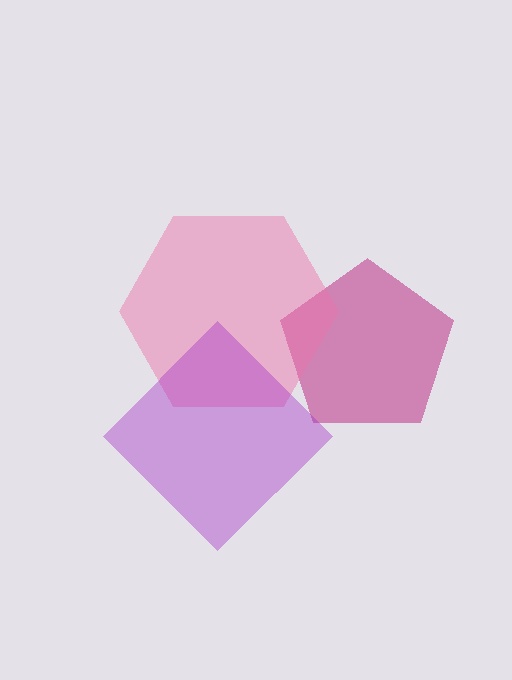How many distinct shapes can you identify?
There are 3 distinct shapes: a magenta pentagon, a pink hexagon, a purple diamond.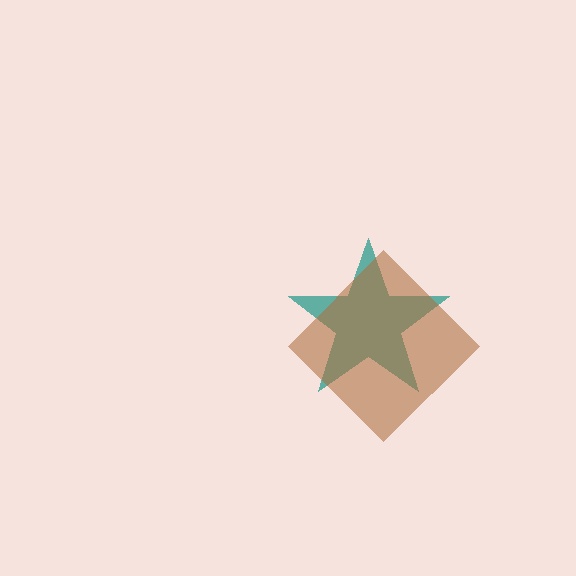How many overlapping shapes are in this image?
There are 2 overlapping shapes in the image.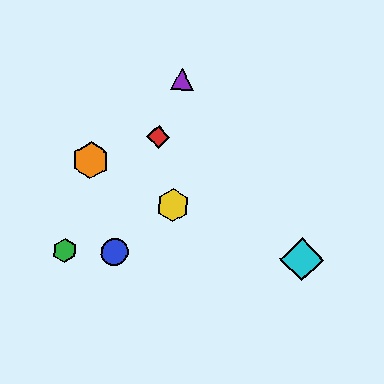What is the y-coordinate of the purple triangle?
The purple triangle is at y≈79.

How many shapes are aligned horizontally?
3 shapes (the blue circle, the green hexagon, the cyan diamond) are aligned horizontally.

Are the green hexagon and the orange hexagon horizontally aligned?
No, the green hexagon is at y≈250 and the orange hexagon is at y≈160.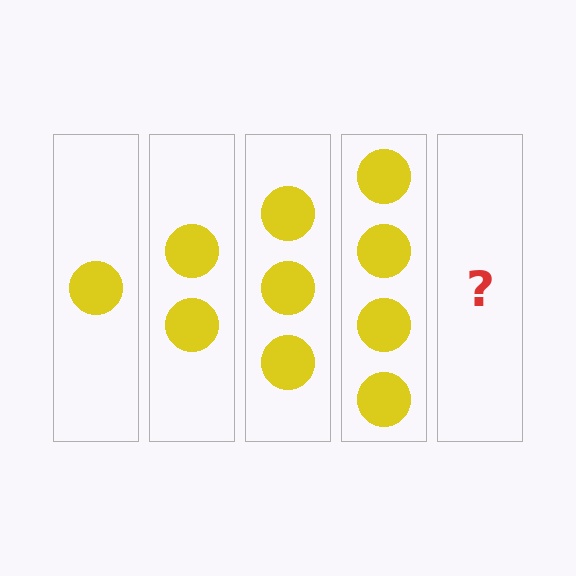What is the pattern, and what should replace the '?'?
The pattern is that each step adds one more circle. The '?' should be 5 circles.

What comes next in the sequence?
The next element should be 5 circles.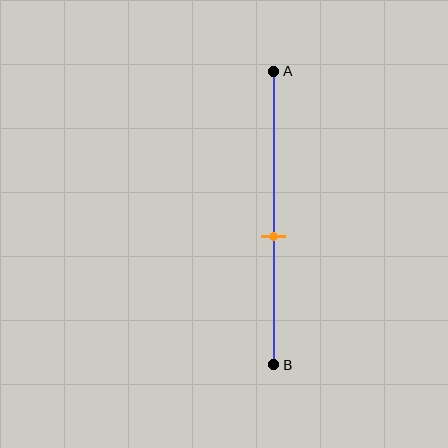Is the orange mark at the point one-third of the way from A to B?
No, the mark is at about 55% from A, not at the 33% one-third point.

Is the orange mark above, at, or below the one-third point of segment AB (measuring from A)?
The orange mark is below the one-third point of segment AB.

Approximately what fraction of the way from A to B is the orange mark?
The orange mark is approximately 55% of the way from A to B.